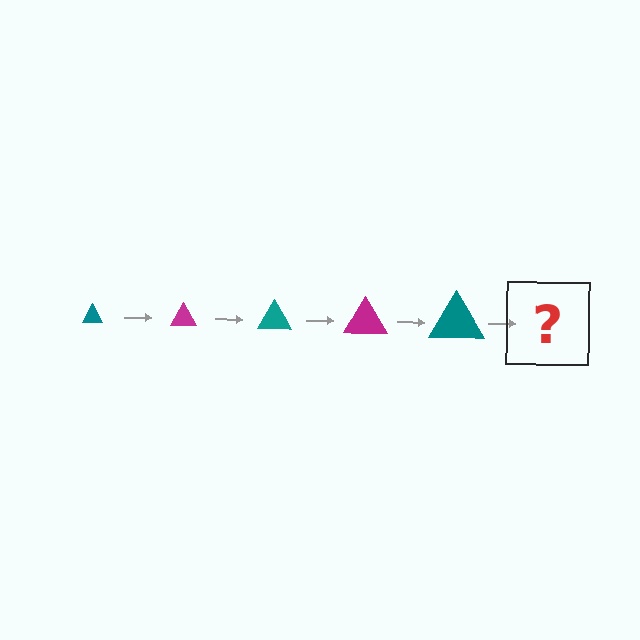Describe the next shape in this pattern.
It should be a magenta triangle, larger than the previous one.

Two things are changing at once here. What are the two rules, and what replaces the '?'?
The two rules are that the triangle grows larger each step and the color cycles through teal and magenta. The '?' should be a magenta triangle, larger than the previous one.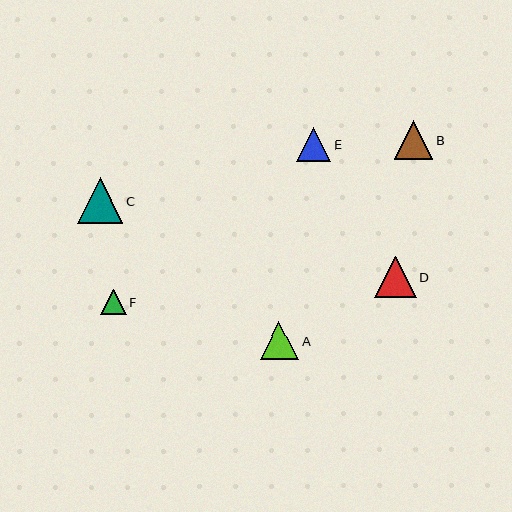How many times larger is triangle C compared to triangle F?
Triangle C is approximately 1.8 times the size of triangle F.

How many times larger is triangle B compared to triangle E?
Triangle B is approximately 1.1 times the size of triangle E.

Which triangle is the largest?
Triangle C is the largest with a size of approximately 45 pixels.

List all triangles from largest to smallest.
From largest to smallest: C, D, B, A, E, F.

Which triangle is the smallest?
Triangle F is the smallest with a size of approximately 25 pixels.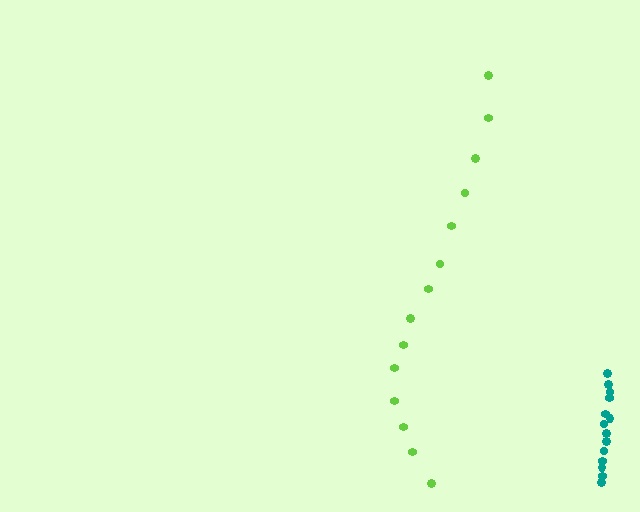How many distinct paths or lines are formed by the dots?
There are 2 distinct paths.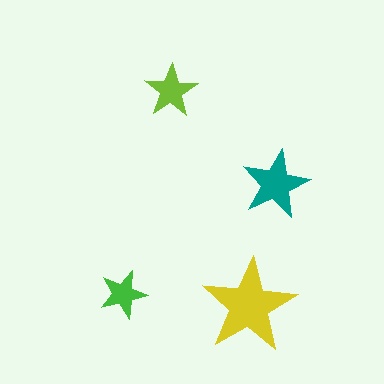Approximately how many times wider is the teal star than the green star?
About 1.5 times wider.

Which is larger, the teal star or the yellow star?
The yellow one.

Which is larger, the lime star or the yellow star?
The yellow one.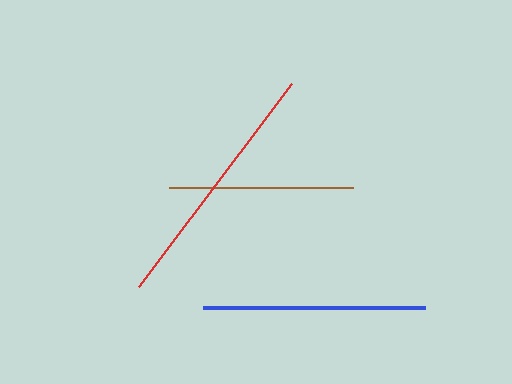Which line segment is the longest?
The red line is the longest at approximately 254 pixels.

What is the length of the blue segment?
The blue segment is approximately 222 pixels long.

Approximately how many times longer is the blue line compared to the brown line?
The blue line is approximately 1.2 times the length of the brown line.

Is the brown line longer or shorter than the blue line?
The blue line is longer than the brown line.